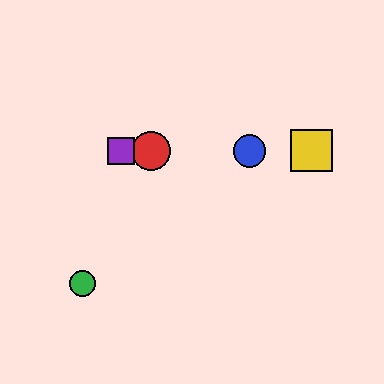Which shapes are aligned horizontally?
The red circle, the blue circle, the yellow square, the purple square are aligned horizontally.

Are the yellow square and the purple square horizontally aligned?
Yes, both are at y≈151.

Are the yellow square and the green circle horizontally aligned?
No, the yellow square is at y≈151 and the green circle is at y≈283.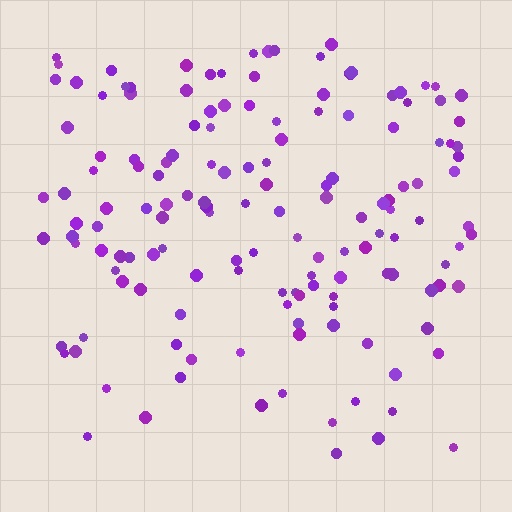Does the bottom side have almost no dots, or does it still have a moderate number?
Still a moderate number, just noticeably fewer than the top.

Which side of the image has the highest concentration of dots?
The top.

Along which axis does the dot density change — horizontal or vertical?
Vertical.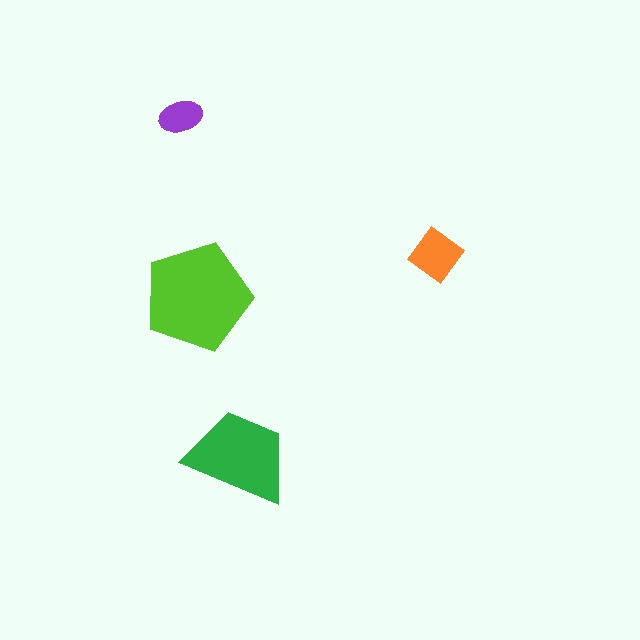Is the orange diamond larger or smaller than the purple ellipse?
Larger.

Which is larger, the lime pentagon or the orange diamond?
The lime pentagon.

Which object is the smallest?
The purple ellipse.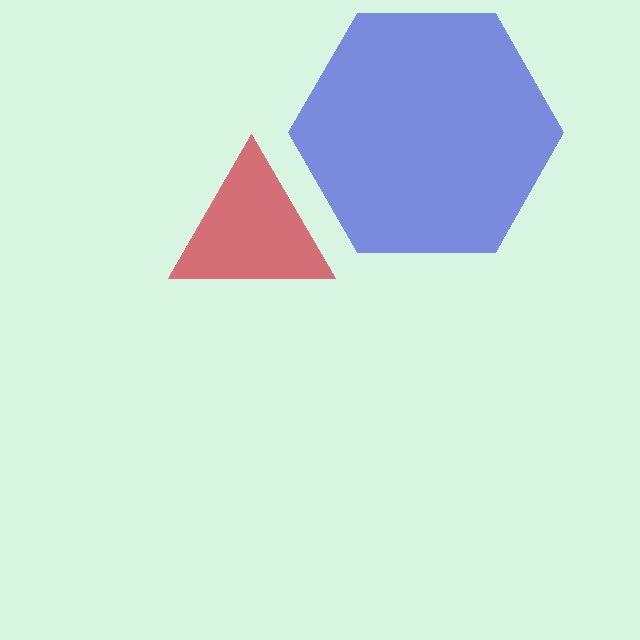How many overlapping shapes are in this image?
There are 2 overlapping shapes in the image.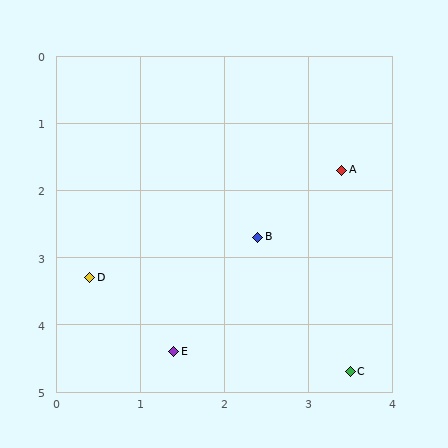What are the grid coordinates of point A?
Point A is at approximately (3.4, 1.7).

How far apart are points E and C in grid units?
Points E and C are about 2.1 grid units apart.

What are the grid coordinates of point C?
Point C is at approximately (3.5, 4.7).